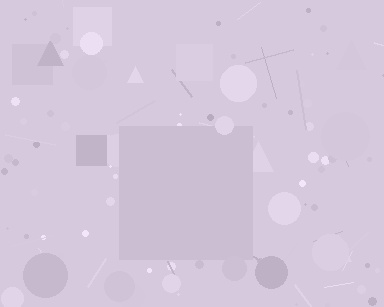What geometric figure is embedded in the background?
A square is embedded in the background.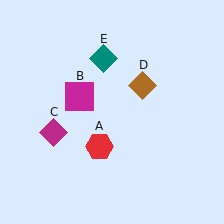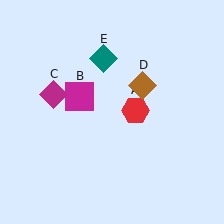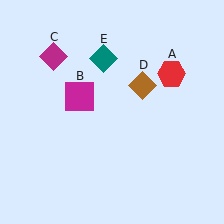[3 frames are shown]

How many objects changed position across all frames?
2 objects changed position: red hexagon (object A), magenta diamond (object C).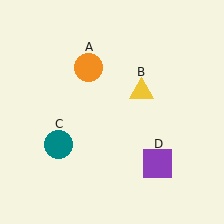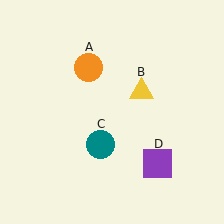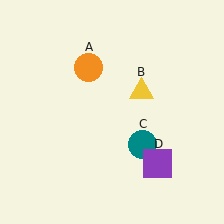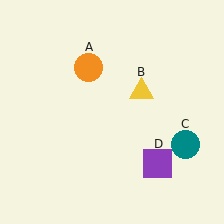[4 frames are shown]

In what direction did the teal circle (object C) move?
The teal circle (object C) moved right.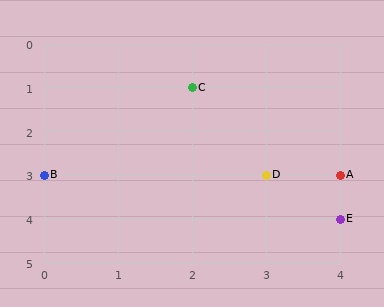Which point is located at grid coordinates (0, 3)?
Point B is at (0, 3).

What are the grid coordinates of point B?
Point B is at grid coordinates (0, 3).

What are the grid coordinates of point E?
Point E is at grid coordinates (4, 4).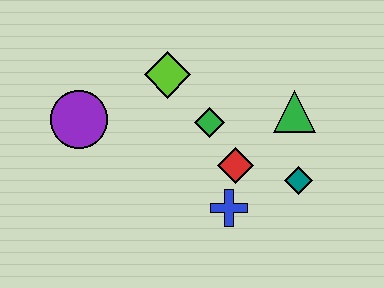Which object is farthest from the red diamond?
The purple circle is farthest from the red diamond.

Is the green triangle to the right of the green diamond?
Yes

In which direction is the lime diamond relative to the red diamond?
The lime diamond is above the red diamond.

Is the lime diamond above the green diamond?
Yes